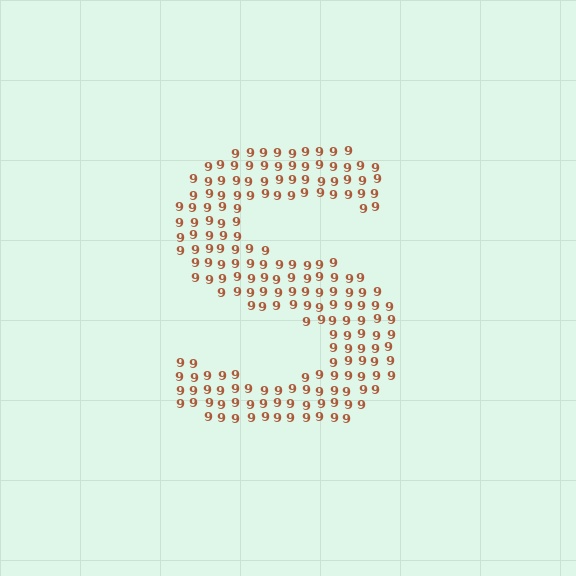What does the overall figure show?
The overall figure shows the letter S.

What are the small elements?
The small elements are digit 9's.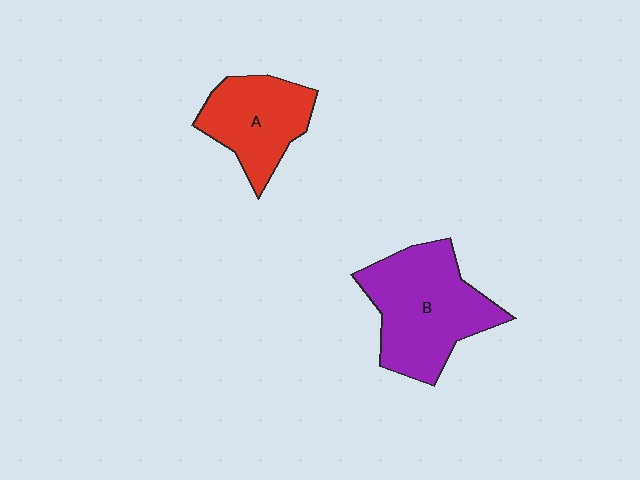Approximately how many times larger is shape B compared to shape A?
Approximately 1.5 times.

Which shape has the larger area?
Shape B (purple).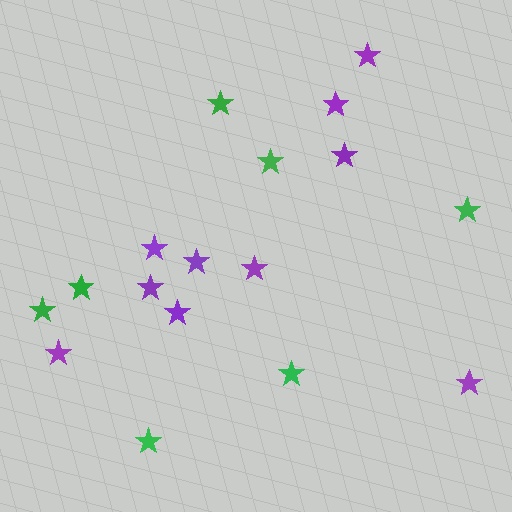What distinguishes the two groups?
There are 2 groups: one group of green stars (7) and one group of purple stars (10).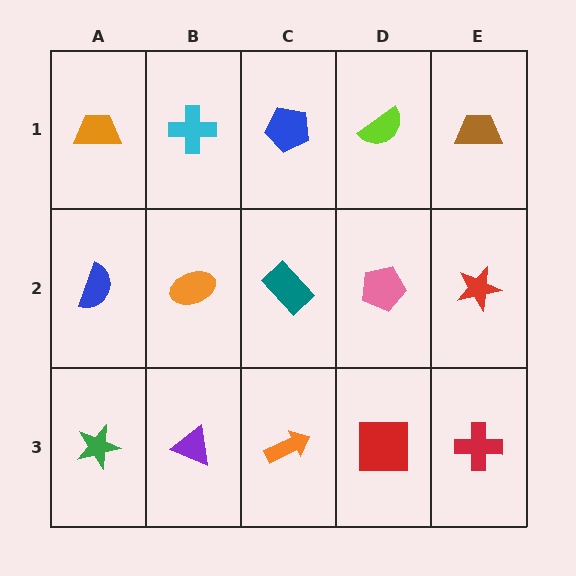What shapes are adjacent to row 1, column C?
A teal rectangle (row 2, column C), a cyan cross (row 1, column B), a lime semicircle (row 1, column D).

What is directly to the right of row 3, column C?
A red square.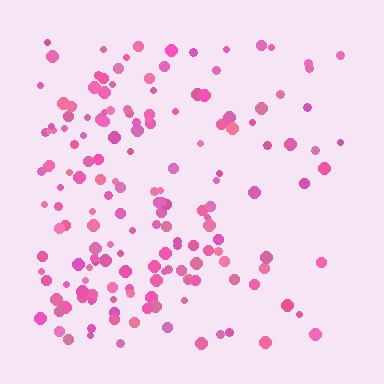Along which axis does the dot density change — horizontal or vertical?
Horizontal.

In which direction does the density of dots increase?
From right to left, with the left side densest.